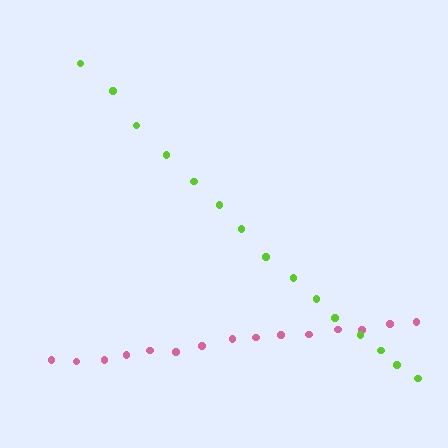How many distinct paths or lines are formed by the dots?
There are 2 distinct paths.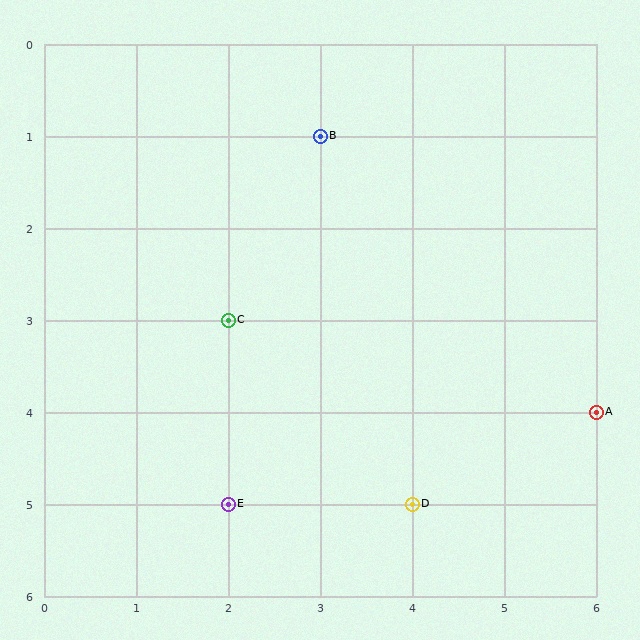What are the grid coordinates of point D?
Point D is at grid coordinates (4, 5).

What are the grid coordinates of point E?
Point E is at grid coordinates (2, 5).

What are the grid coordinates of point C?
Point C is at grid coordinates (2, 3).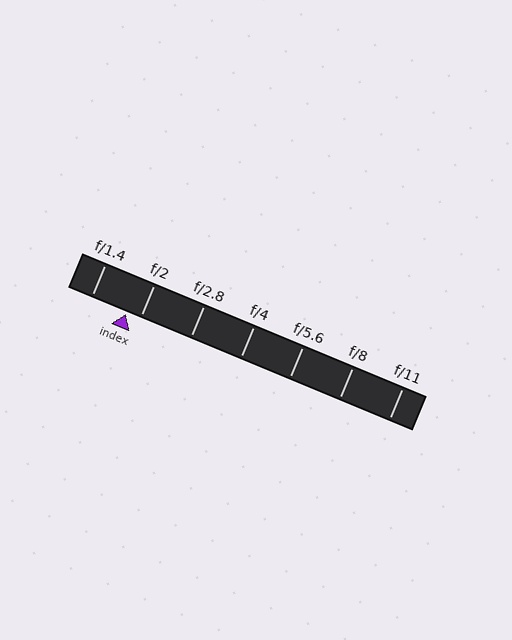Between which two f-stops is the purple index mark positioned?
The index mark is between f/1.4 and f/2.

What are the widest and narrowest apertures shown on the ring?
The widest aperture shown is f/1.4 and the narrowest is f/11.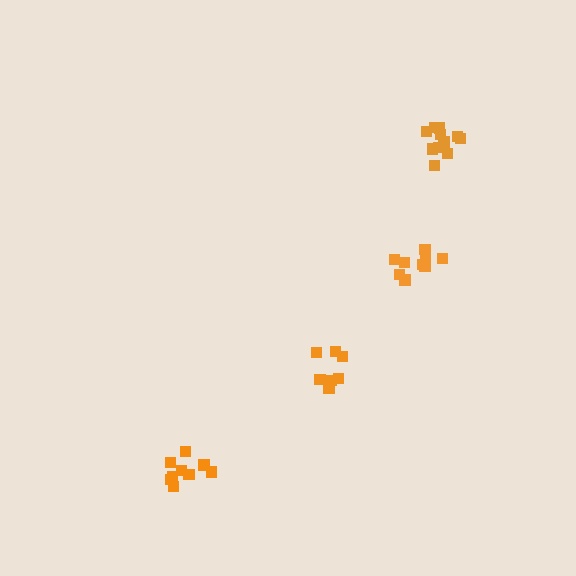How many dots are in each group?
Group 1: 7 dots, Group 2: 12 dots, Group 3: 9 dots, Group 4: 9 dots (37 total).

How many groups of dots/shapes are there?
There are 4 groups.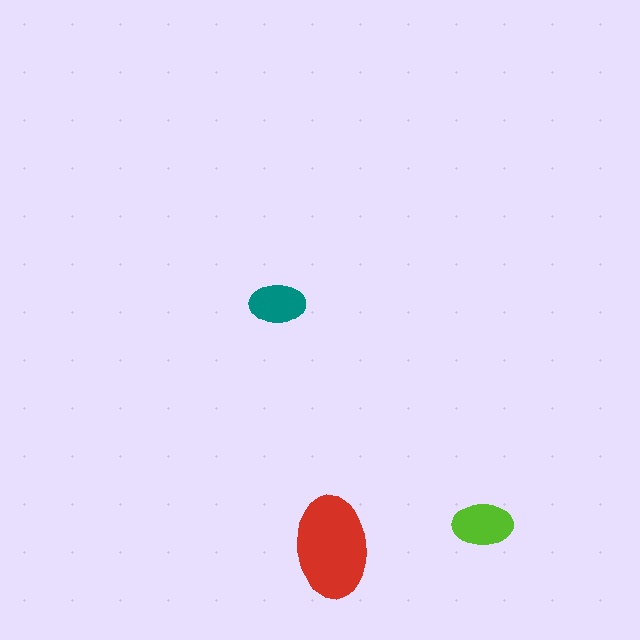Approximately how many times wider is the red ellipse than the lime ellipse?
About 1.5 times wider.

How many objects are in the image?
There are 3 objects in the image.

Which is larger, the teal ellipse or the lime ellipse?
The lime one.